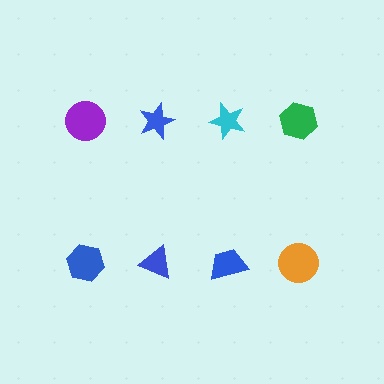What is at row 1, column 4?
A green hexagon.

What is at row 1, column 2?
A blue star.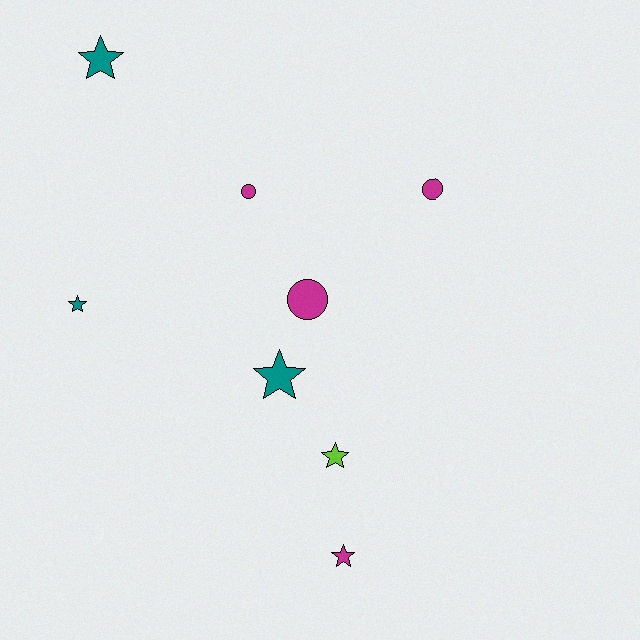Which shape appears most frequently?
Star, with 5 objects.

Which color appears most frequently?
Magenta, with 4 objects.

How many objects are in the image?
There are 8 objects.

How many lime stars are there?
There is 1 lime star.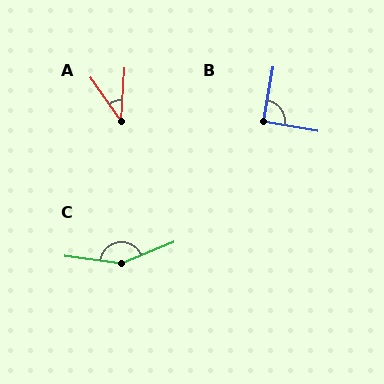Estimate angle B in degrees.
Approximately 91 degrees.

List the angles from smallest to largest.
A (39°), B (91°), C (149°).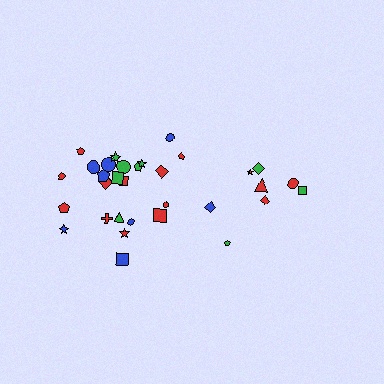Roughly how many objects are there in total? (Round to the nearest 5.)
Roughly 35 objects in total.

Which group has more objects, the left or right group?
The left group.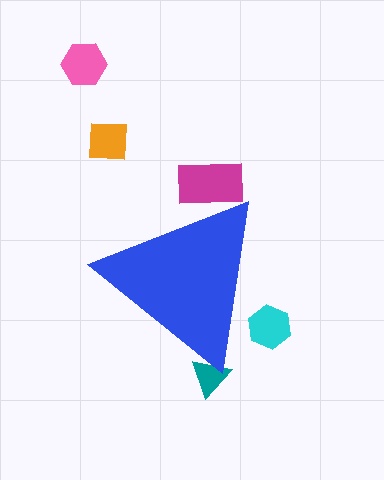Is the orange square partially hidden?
No, the orange square is fully visible.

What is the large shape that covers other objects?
A blue triangle.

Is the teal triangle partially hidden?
Yes, the teal triangle is partially hidden behind the blue triangle.